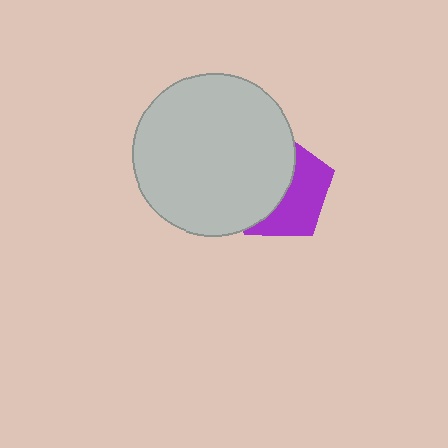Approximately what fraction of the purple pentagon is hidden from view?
Roughly 55% of the purple pentagon is hidden behind the light gray circle.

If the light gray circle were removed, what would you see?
You would see the complete purple pentagon.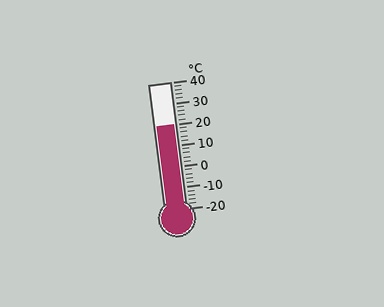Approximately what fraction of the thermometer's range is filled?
The thermometer is filled to approximately 65% of its range.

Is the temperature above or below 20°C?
The temperature is at 20°C.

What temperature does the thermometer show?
The thermometer shows approximately 20°C.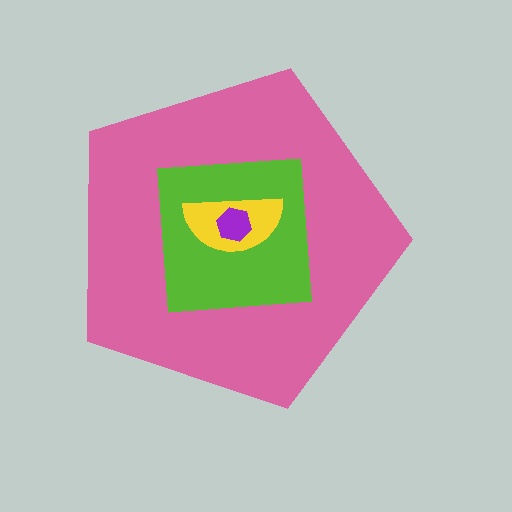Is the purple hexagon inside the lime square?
Yes.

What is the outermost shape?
The pink pentagon.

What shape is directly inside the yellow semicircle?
The purple hexagon.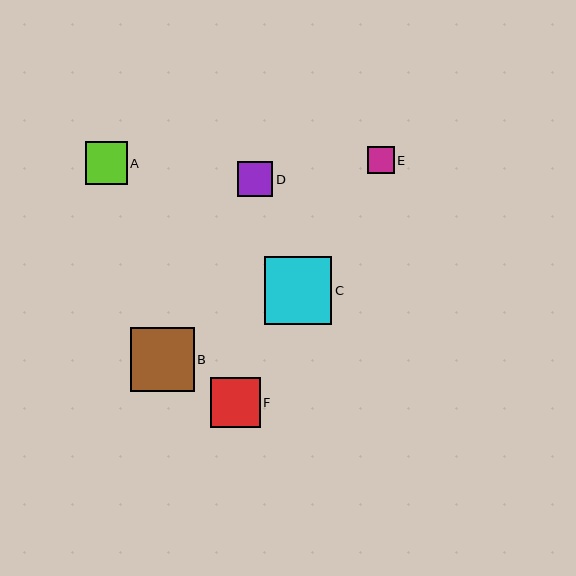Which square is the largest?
Square C is the largest with a size of approximately 67 pixels.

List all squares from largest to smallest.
From largest to smallest: C, B, F, A, D, E.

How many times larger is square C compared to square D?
Square C is approximately 1.9 times the size of square D.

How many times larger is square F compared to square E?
Square F is approximately 1.9 times the size of square E.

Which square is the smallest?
Square E is the smallest with a size of approximately 26 pixels.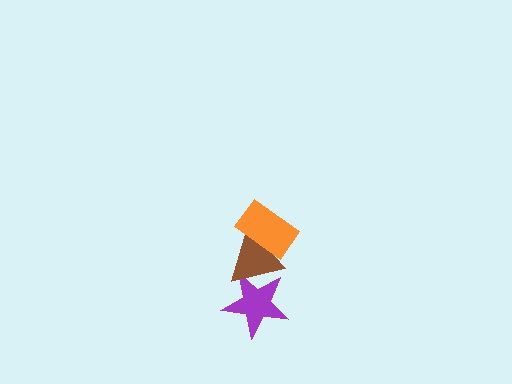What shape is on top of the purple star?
The brown triangle is on top of the purple star.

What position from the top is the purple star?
The purple star is 3rd from the top.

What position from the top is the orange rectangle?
The orange rectangle is 1st from the top.